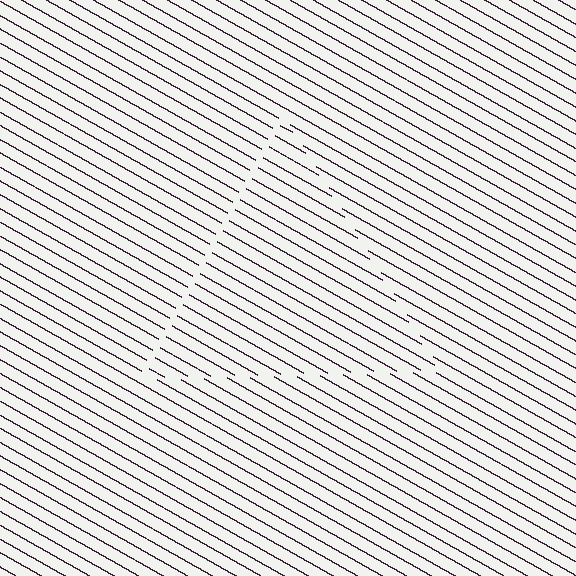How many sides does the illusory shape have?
3 sides — the line-ends trace a triangle.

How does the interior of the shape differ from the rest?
The interior of the shape contains the same grating, shifted by half a period — the contour is defined by the phase discontinuity where line-ends from the inner and outer gratings abut.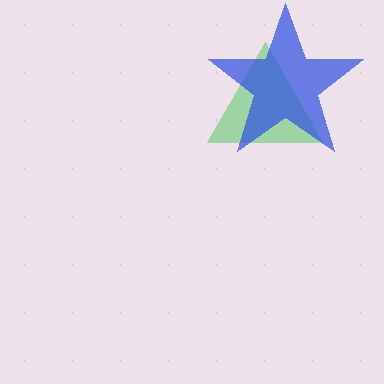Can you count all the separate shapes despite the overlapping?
Yes, there are 2 separate shapes.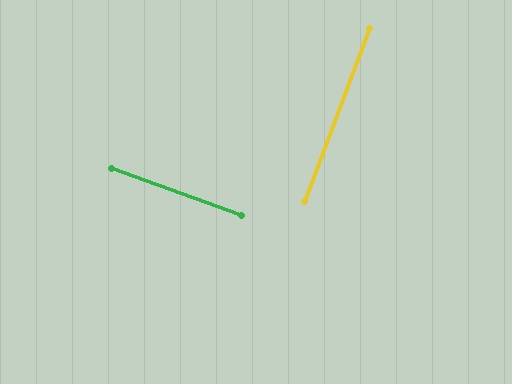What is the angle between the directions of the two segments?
Approximately 89 degrees.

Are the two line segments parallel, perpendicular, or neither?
Perpendicular — they meet at approximately 89°.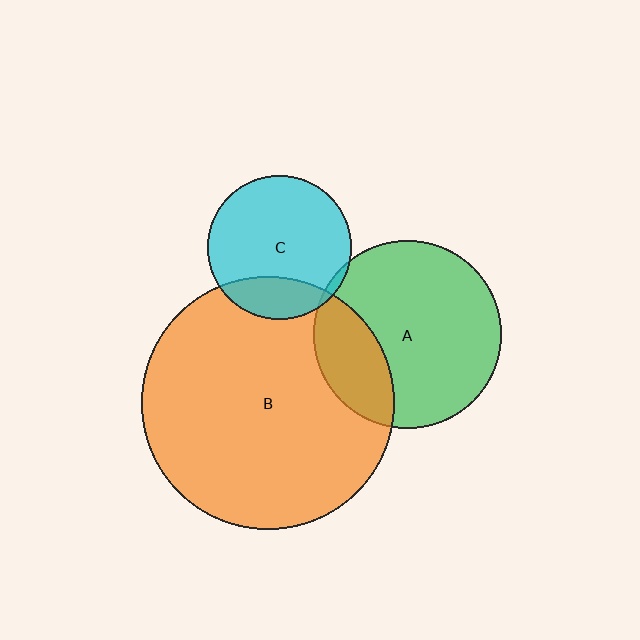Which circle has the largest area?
Circle B (orange).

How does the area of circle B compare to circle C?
Approximately 3.1 times.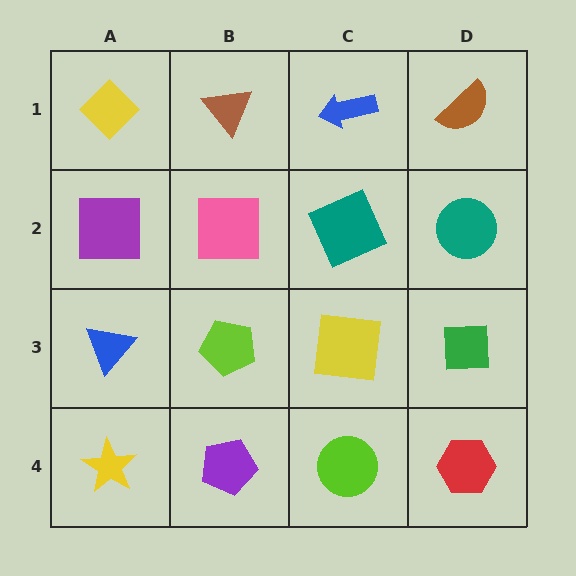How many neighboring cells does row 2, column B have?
4.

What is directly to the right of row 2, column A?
A pink square.